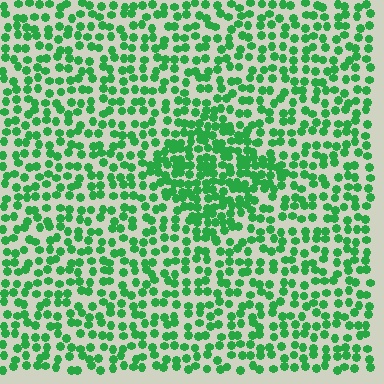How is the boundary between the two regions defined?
The boundary is defined by a change in element density (approximately 1.7x ratio). All elements are the same color, size, and shape.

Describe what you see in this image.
The image contains small green elements arranged at two different densities. A diamond-shaped region is visible where the elements are more densely packed than the surrounding area.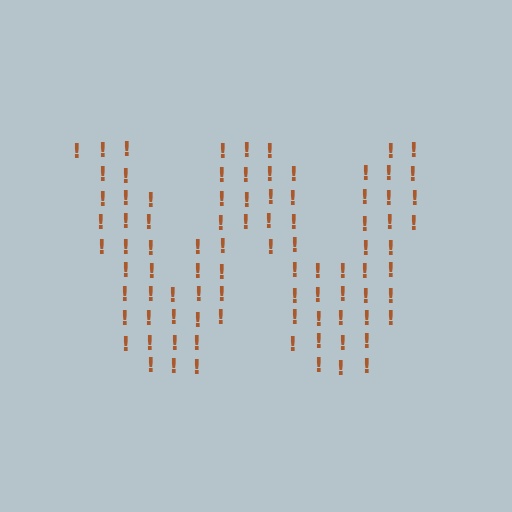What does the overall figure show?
The overall figure shows the letter W.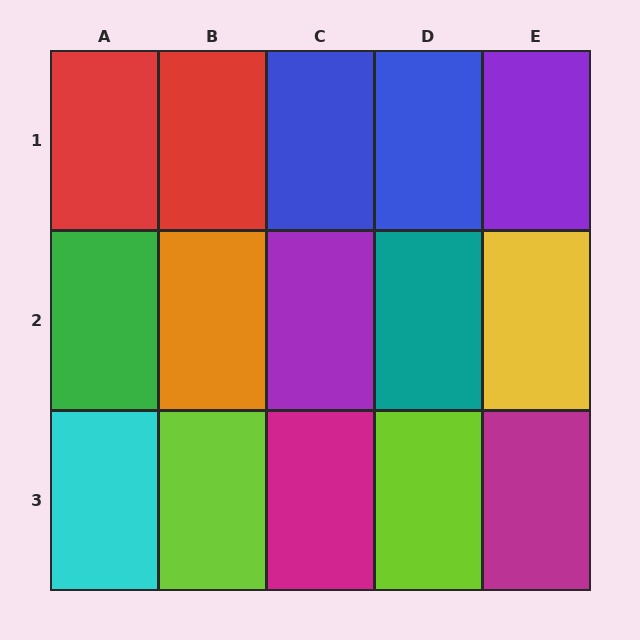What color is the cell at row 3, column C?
Magenta.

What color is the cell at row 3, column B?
Lime.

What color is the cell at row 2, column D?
Teal.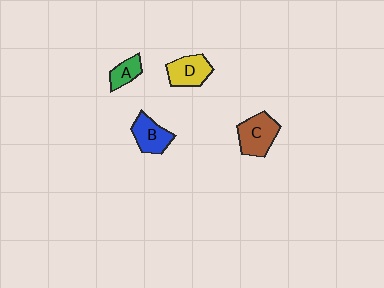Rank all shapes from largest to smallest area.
From largest to smallest: C (brown), D (yellow), B (blue), A (green).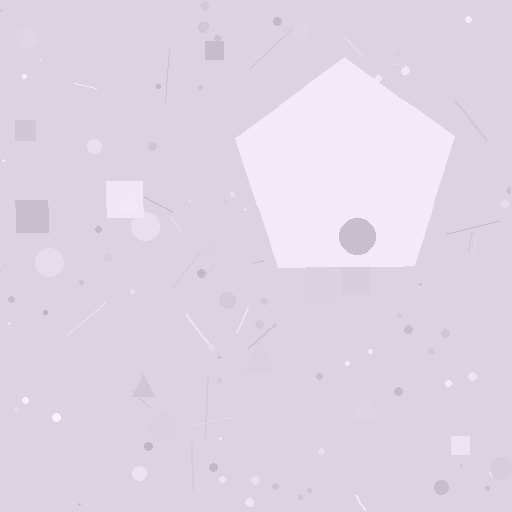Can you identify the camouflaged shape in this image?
The camouflaged shape is a pentagon.